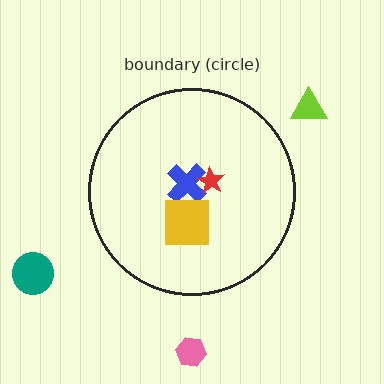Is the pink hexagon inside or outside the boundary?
Outside.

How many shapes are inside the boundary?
3 inside, 3 outside.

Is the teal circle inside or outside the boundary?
Outside.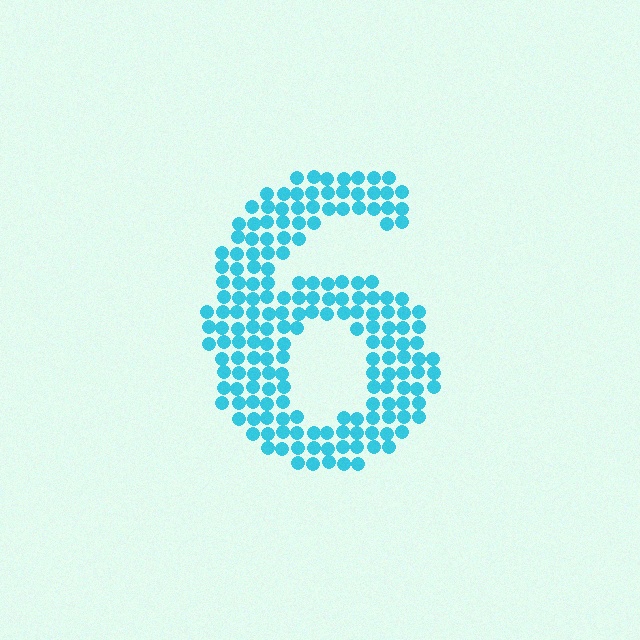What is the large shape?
The large shape is the digit 6.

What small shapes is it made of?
It is made of small circles.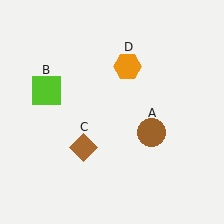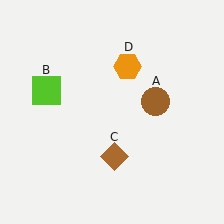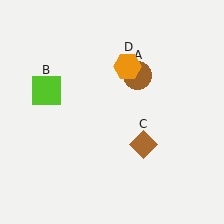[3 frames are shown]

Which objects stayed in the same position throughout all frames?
Lime square (object B) and orange hexagon (object D) remained stationary.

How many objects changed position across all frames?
2 objects changed position: brown circle (object A), brown diamond (object C).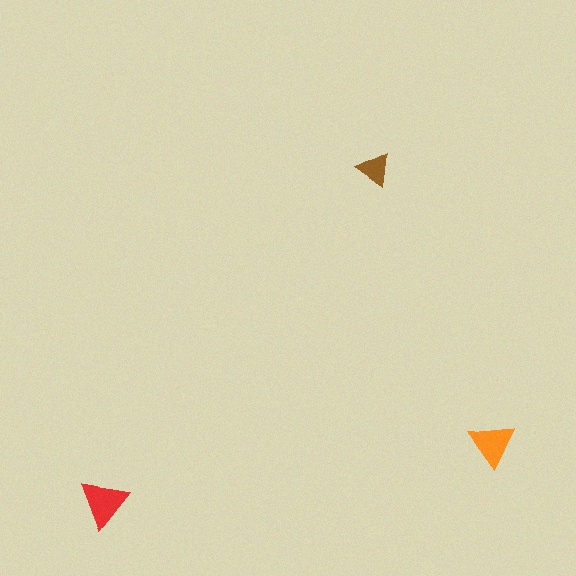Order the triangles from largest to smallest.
the red one, the orange one, the brown one.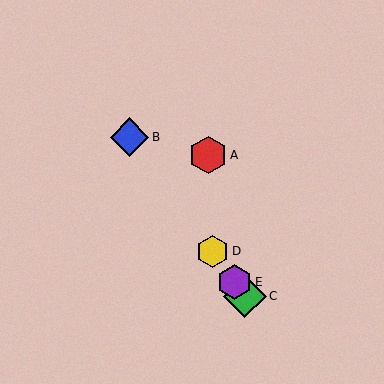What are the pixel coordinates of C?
Object C is at (245, 296).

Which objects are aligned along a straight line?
Objects B, C, D, E are aligned along a straight line.